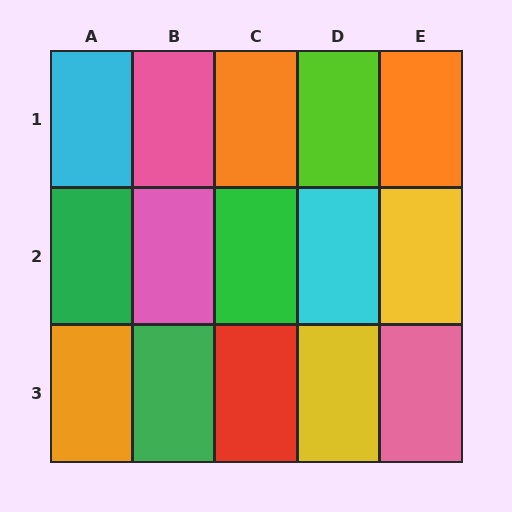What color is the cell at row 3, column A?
Orange.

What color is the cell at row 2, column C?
Green.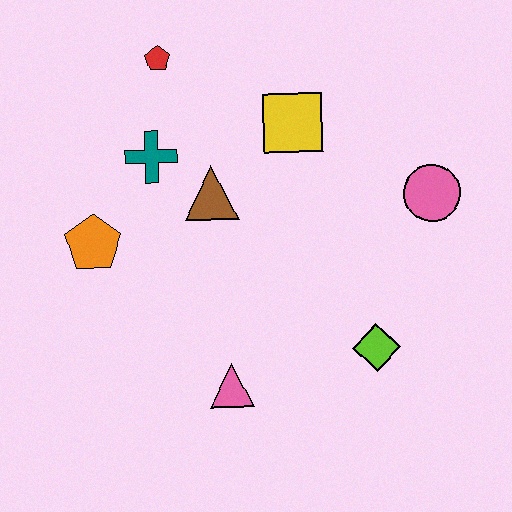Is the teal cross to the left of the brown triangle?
Yes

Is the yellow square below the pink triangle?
No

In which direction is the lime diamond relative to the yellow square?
The lime diamond is below the yellow square.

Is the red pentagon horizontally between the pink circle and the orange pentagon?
Yes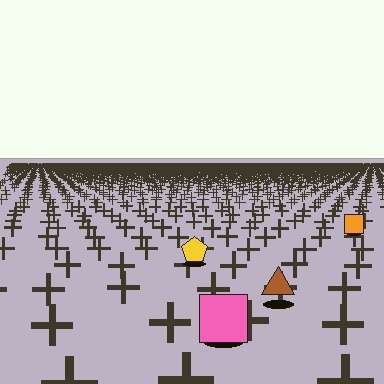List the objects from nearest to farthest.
From nearest to farthest: the pink square, the brown triangle, the yellow pentagon, the orange square.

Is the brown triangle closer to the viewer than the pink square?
No. The pink square is closer — you can tell from the texture gradient: the ground texture is coarser near it.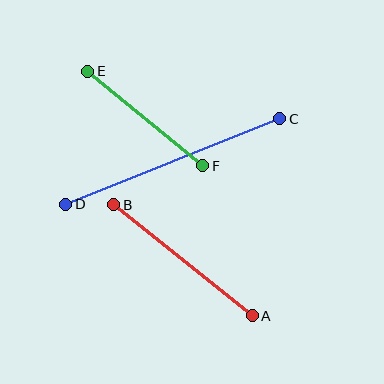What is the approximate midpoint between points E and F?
The midpoint is at approximately (145, 118) pixels.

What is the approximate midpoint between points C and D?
The midpoint is at approximately (173, 161) pixels.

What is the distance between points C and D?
The distance is approximately 231 pixels.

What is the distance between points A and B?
The distance is approximately 178 pixels.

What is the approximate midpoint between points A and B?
The midpoint is at approximately (183, 260) pixels.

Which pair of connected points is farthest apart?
Points C and D are farthest apart.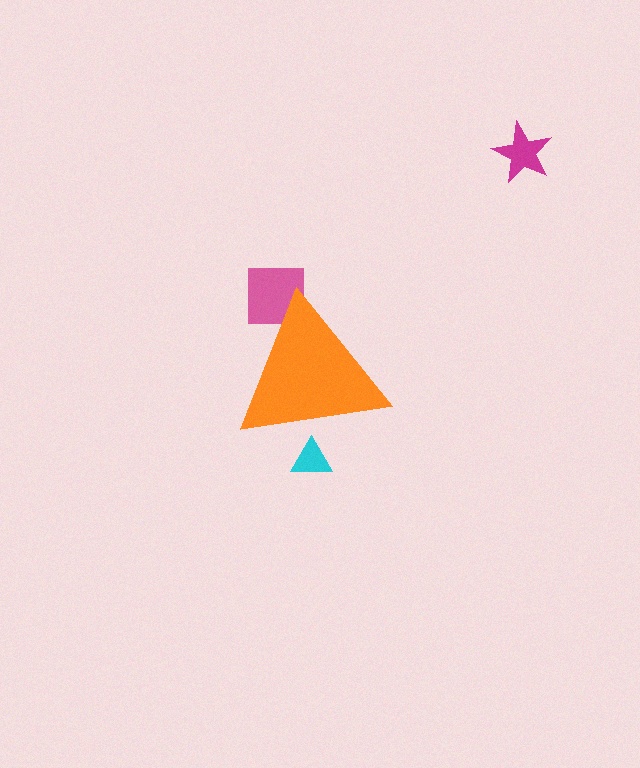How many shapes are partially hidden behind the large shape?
2 shapes are partially hidden.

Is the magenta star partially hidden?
No, the magenta star is fully visible.